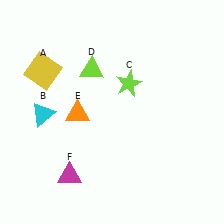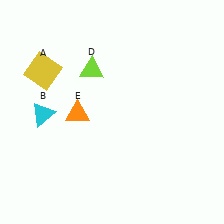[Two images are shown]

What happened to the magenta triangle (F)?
The magenta triangle (F) was removed in Image 2. It was in the bottom-left area of Image 1.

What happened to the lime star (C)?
The lime star (C) was removed in Image 2. It was in the top-right area of Image 1.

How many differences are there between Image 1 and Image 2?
There are 2 differences between the two images.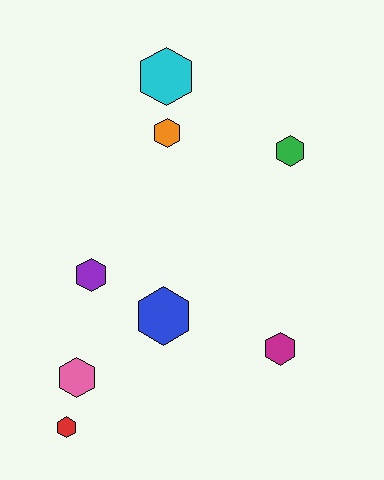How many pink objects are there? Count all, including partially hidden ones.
There is 1 pink object.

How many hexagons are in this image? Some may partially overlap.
There are 8 hexagons.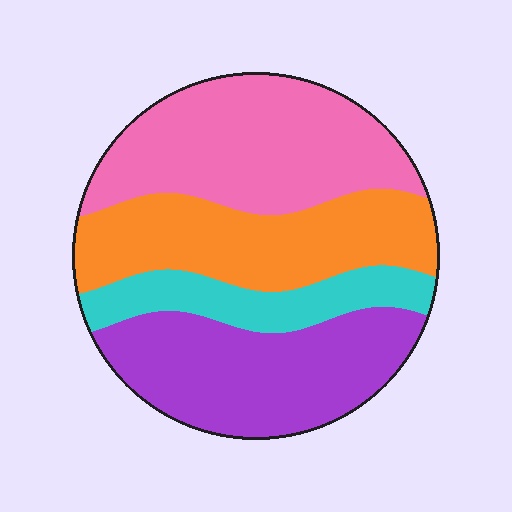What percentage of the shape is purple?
Purple takes up about one quarter (1/4) of the shape.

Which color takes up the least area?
Cyan, at roughly 15%.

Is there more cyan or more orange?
Orange.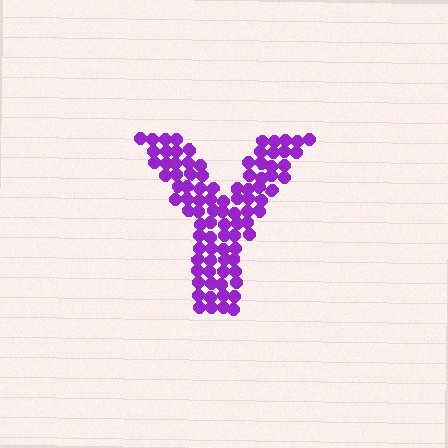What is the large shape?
The large shape is the letter Y.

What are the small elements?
The small elements are circles.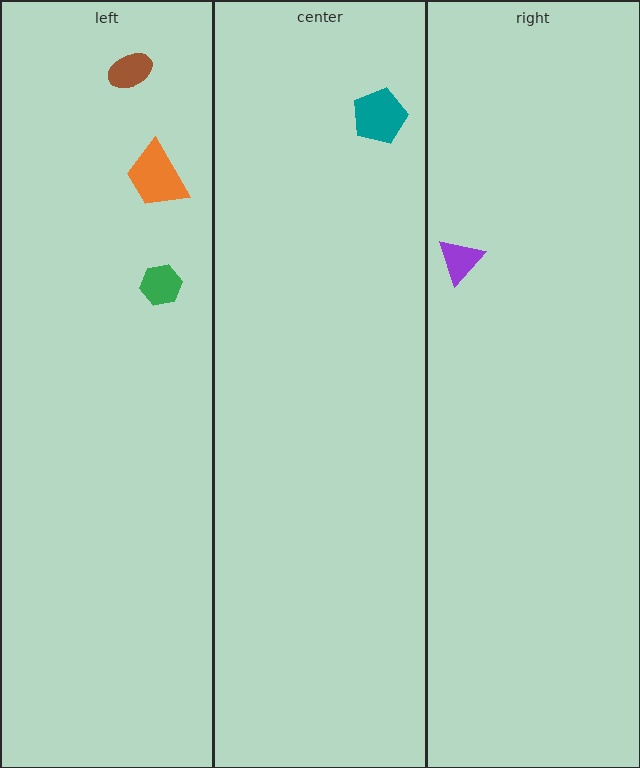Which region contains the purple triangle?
The right region.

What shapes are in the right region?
The purple triangle.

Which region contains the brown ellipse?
The left region.